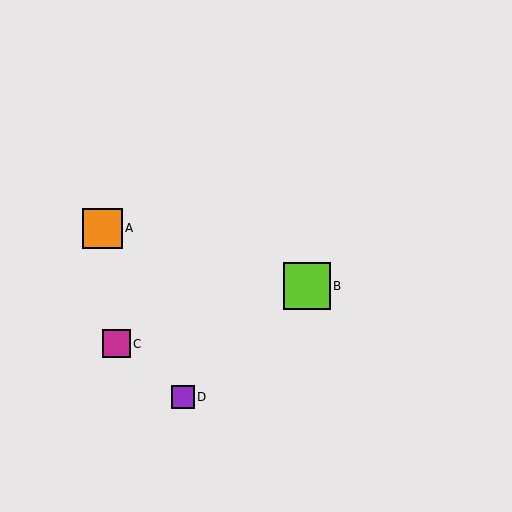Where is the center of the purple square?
The center of the purple square is at (183, 397).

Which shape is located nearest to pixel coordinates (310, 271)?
The lime square (labeled B) at (307, 286) is nearest to that location.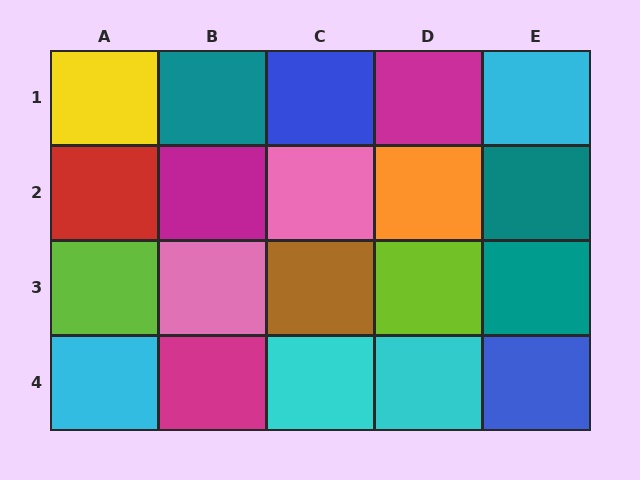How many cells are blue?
2 cells are blue.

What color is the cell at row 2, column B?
Magenta.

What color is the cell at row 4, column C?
Cyan.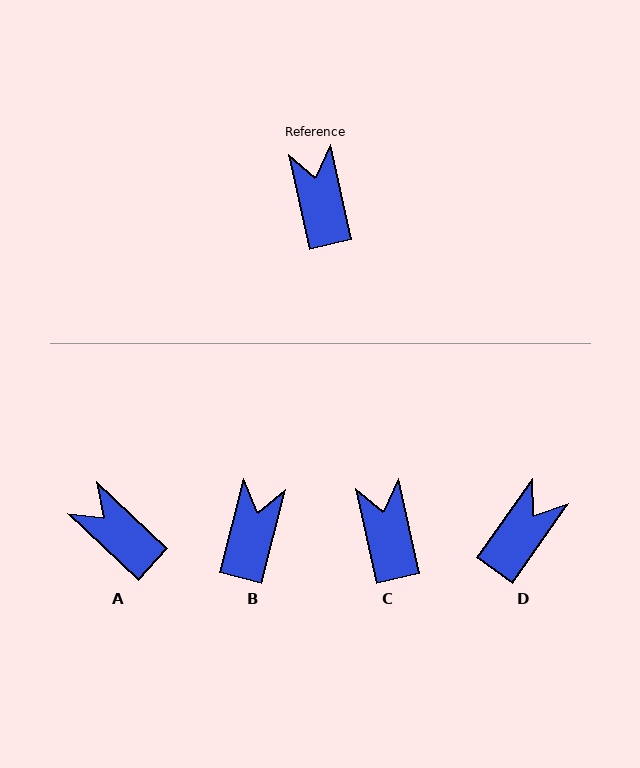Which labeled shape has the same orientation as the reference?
C.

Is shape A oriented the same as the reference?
No, it is off by about 34 degrees.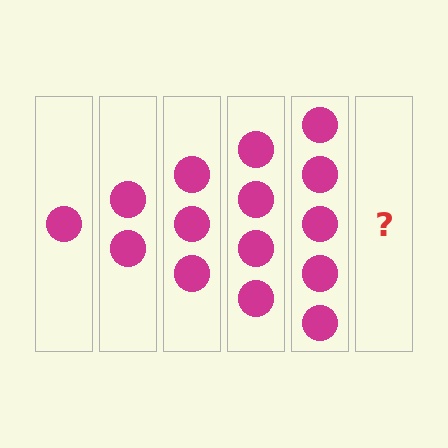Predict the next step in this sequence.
The next step is 6 circles.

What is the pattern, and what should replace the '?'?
The pattern is that each step adds one more circle. The '?' should be 6 circles.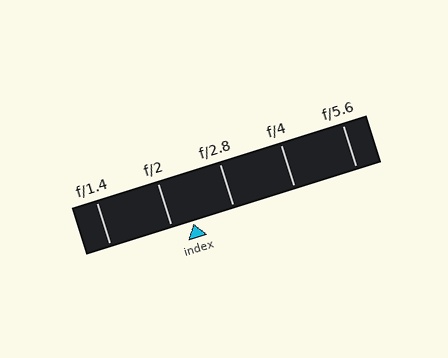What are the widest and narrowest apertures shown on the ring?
The widest aperture shown is f/1.4 and the narrowest is f/5.6.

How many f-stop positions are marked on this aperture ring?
There are 5 f-stop positions marked.